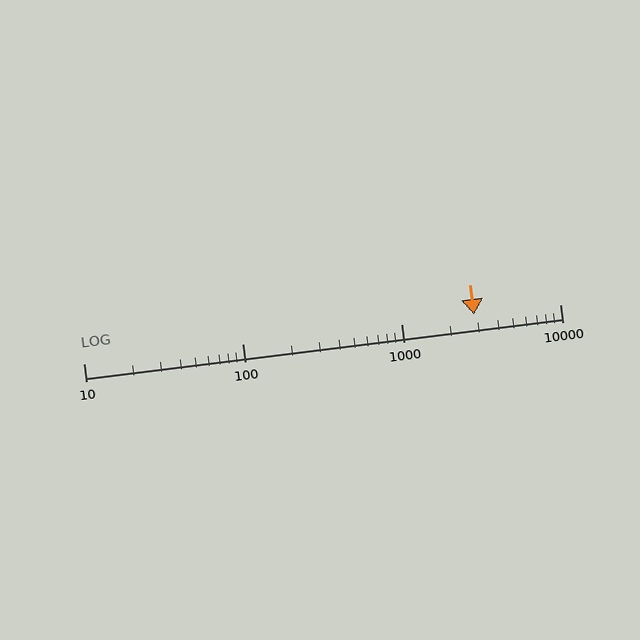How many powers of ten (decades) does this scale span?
The scale spans 3 decades, from 10 to 10000.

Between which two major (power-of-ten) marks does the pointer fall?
The pointer is between 1000 and 10000.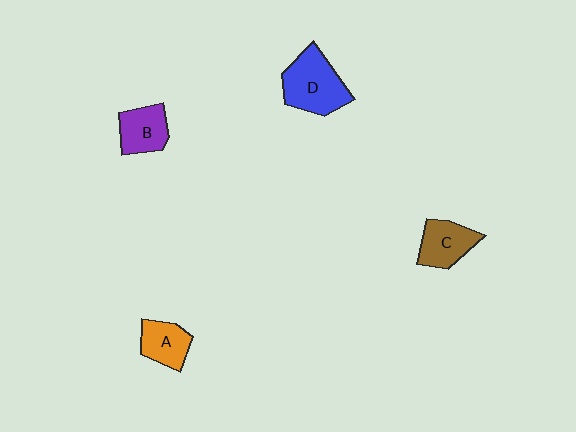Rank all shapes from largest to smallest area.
From largest to smallest: D (blue), C (brown), B (purple), A (orange).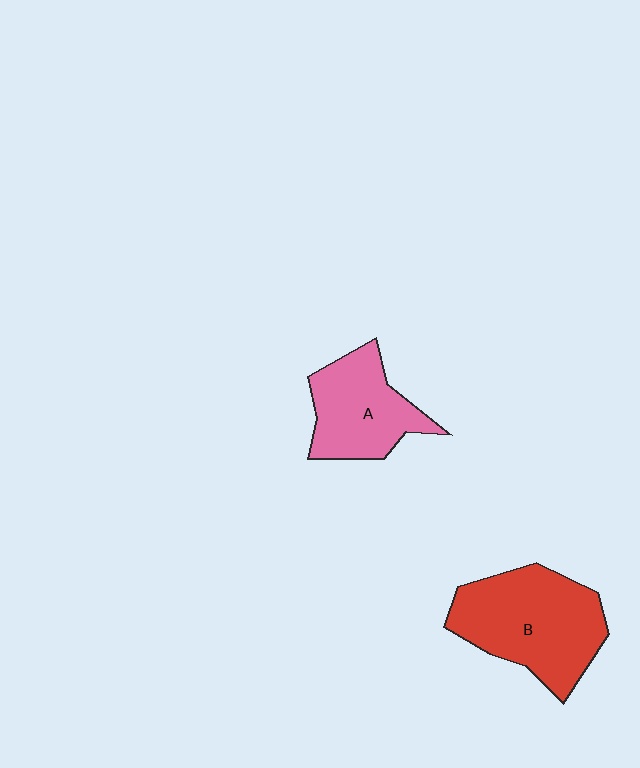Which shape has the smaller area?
Shape A (pink).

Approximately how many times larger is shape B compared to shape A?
Approximately 1.4 times.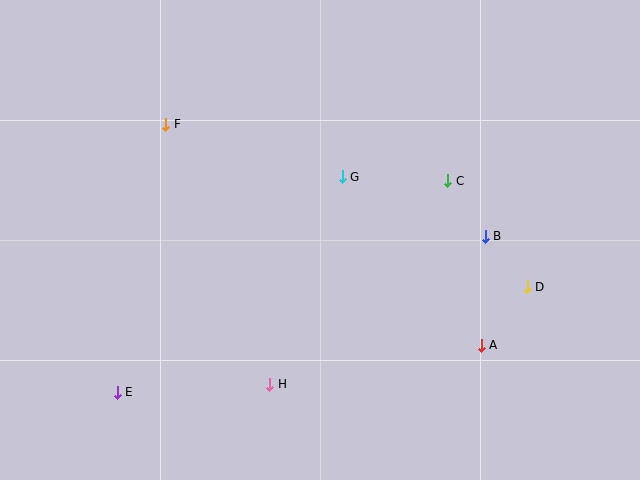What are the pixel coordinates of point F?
Point F is at (166, 124).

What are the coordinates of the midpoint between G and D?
The midpoint between G and D is at (435, 232).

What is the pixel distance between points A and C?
The distance between A and C is 168 pixels.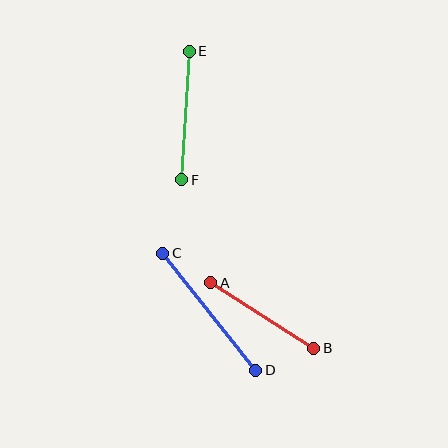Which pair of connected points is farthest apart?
Points C and D are farthest apart.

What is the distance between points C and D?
The distance is approximately 150 pixels.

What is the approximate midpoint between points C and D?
The midpoint is at approximately (209, 312) pixels.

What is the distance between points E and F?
The distance is approximately 128 pixels.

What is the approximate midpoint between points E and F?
The midpoint is at approximately (185, 115) pixels.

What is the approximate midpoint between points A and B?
The midpoint is at approximately (262, 315) pixels.